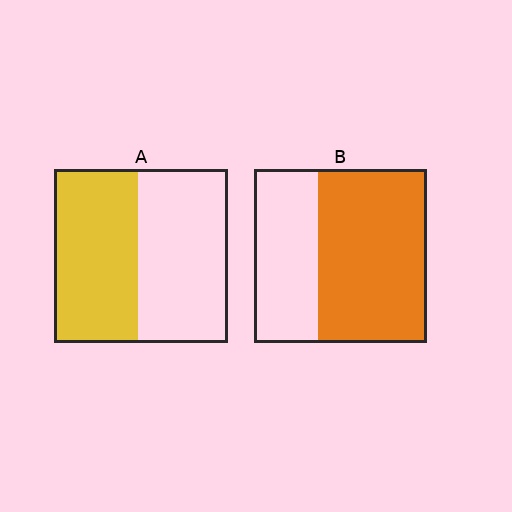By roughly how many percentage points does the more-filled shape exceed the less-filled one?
By roughly 15 percentage points (B over A).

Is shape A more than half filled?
Roughly half.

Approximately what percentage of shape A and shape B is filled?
A is approximately 50% and B is approximately 65%.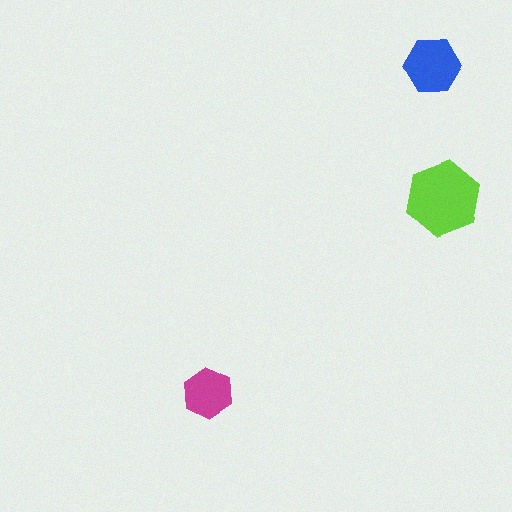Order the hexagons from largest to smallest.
the lime one, the blue one, the magenta one.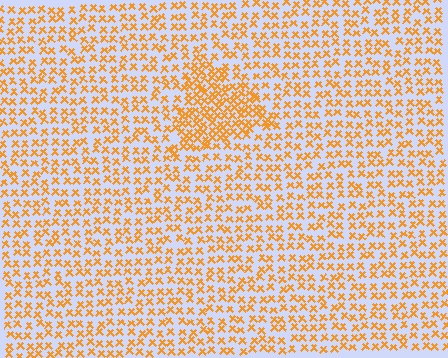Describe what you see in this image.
The image contains small orange elements arranged at two different densities. A triangle-shaped region is visible where the elements are more densely packed than the surrounding area.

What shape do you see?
I see a triangle.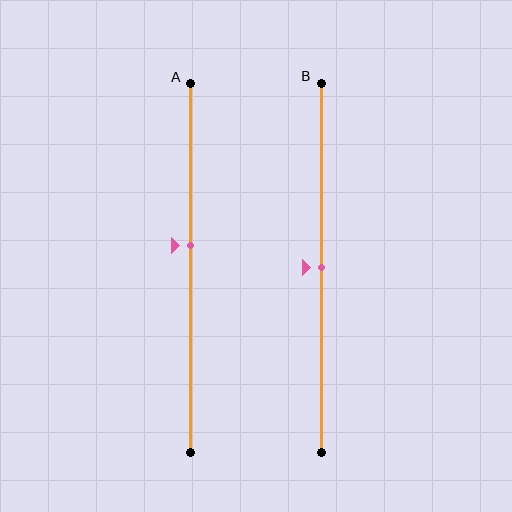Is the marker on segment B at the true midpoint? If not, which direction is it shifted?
Yes, the marker on segment B is at the true midpoint.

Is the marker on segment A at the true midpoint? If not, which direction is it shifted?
No, the marker on segment A is shifted upward by about 6% of the segment length.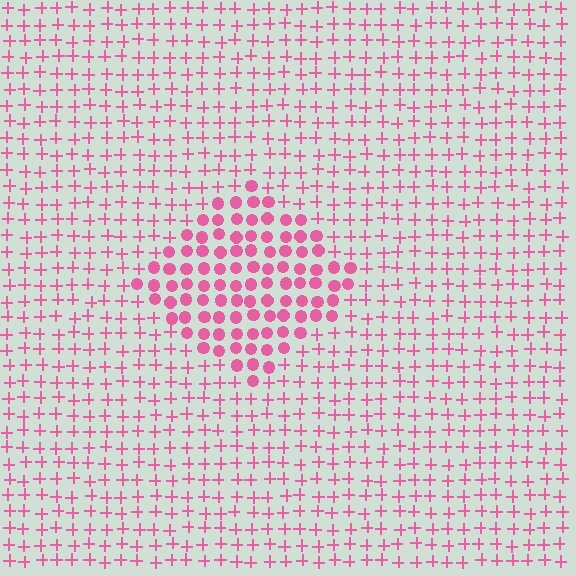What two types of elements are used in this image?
The image uses circles inside the diamond region and plus signs outside it.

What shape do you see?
I see a diamond.